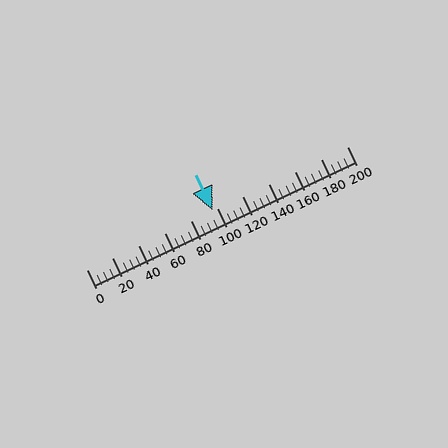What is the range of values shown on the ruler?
The ruler shows values from 0 to 200.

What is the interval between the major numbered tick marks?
The major tick marks are spaced 20 units apart.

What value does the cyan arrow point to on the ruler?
The cyan arrow points to approximately 97.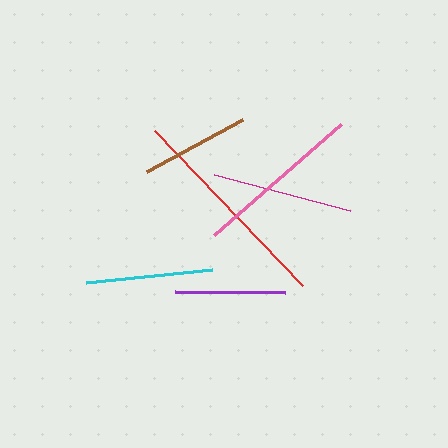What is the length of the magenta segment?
The magenta segment is approximately 141 pixels long.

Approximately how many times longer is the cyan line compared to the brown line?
The cyan line is approximately 1.2 times the length of the brown line.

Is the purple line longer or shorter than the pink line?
The pink line is longer than the purple line.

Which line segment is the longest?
The red line is the longest at approximately 215 pixels.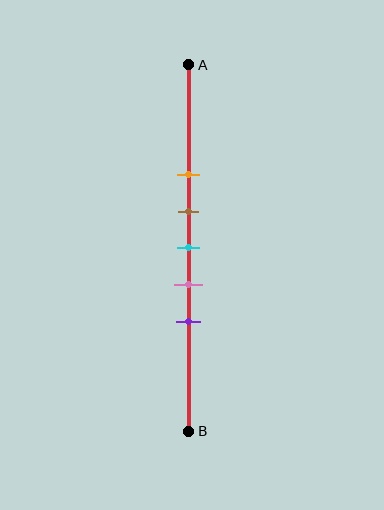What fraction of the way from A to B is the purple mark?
The purple mark is approximately 70% (0.7) of the way from A to B.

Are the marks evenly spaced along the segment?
Yes, the marks are approximately evenly spaced.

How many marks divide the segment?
There are 5 marks dividing the segment.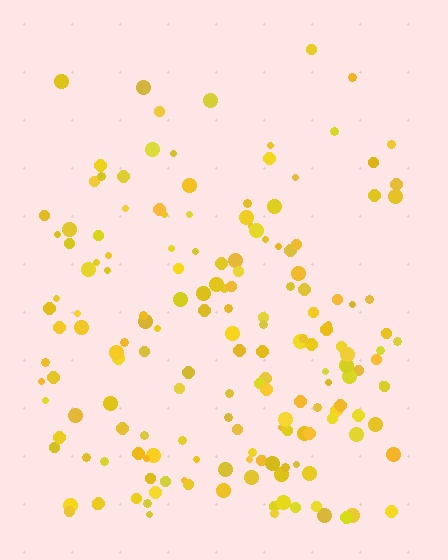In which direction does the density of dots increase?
From top to bottom, with the bottom side densest.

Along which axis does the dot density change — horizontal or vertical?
Vertical.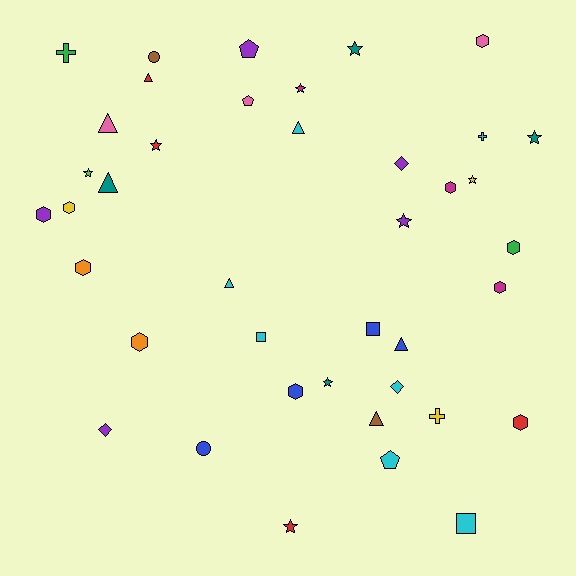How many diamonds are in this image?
There are 3 diamonds.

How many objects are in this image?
There are 40 objects.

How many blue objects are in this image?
There are 4 blue objects.